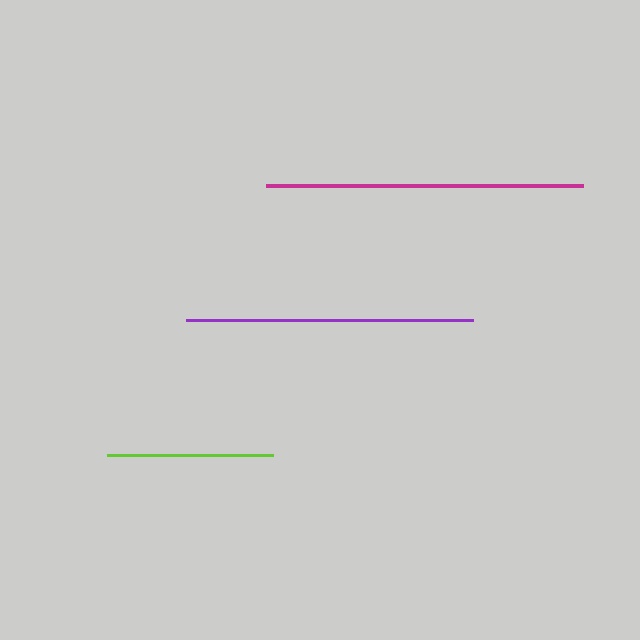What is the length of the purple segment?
The purple segment is approximately 287 pixels long.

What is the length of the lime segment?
The lime segment is approximately 166 pixels long.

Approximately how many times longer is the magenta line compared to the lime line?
The magenta line is approximately 1.9 times the length of the lime line.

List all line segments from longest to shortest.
From longest to shortest: magenta, purple, lime.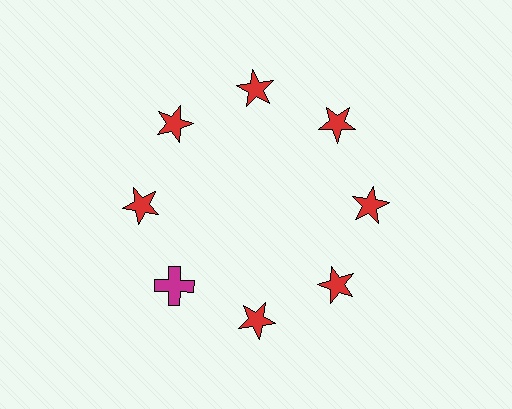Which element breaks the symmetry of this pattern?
The magenta cross at roughly the 8 o'clock position breaks the symmetry. All other shapes are red stars.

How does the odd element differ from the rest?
It differs in both color (magenta instead of red) and shape (cross instead of star).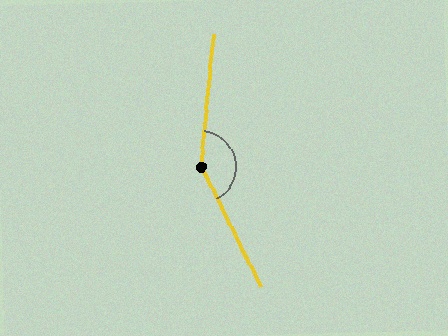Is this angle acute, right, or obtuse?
It is obtuse.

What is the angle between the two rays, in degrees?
Approximately 148 degrees.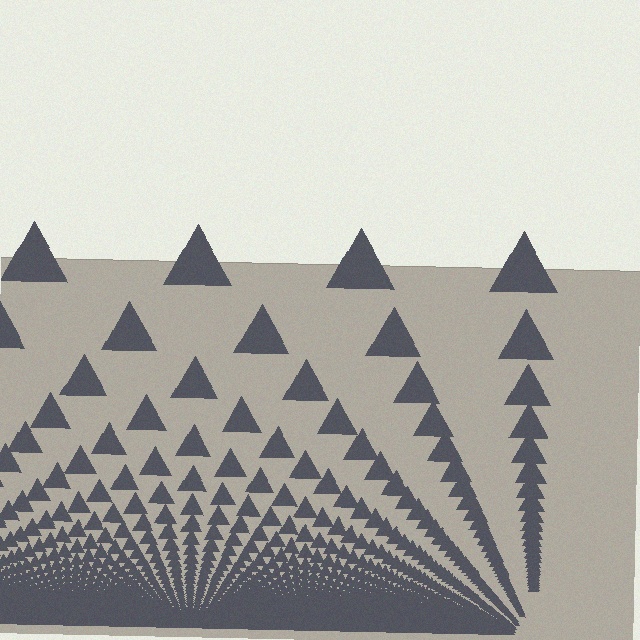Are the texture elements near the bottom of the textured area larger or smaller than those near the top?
Smaller. The gradient is inverted — elements near the bottom are smaller and denser.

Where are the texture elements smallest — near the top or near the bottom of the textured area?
Near the bottom.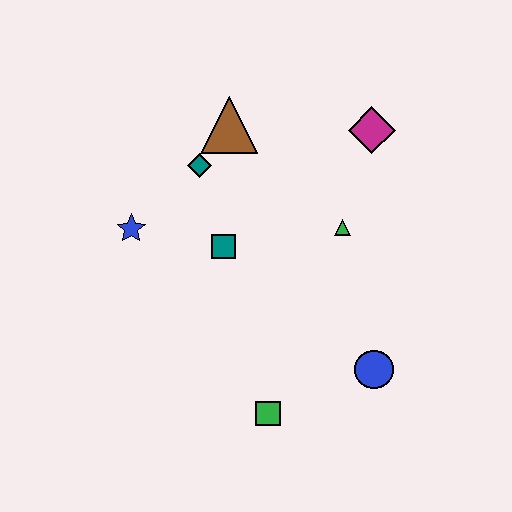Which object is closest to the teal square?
The teal diamond is closest to the teal square.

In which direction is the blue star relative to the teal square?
The blue star is to the left of the teal square.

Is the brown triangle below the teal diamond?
No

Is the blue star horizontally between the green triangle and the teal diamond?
No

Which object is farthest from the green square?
The magenta diamond is farthest from the green square.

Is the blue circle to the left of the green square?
No